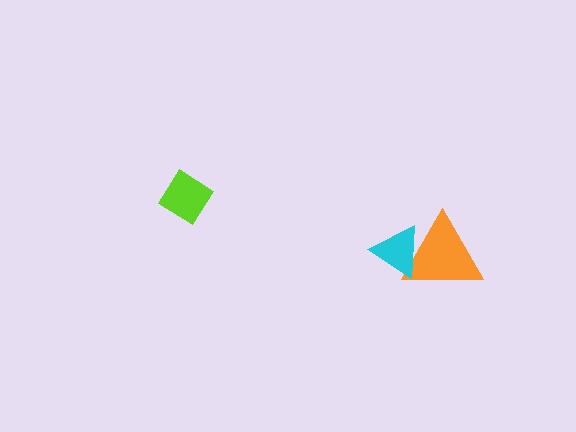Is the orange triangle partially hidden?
Yes, it is partially covered by another shape.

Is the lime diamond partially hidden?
No, no other shape covers it.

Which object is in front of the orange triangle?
The cyan triangle is in front of the orange triangle.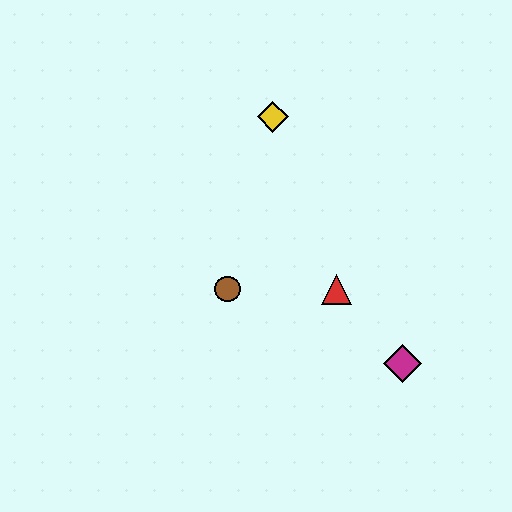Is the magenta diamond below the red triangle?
Yes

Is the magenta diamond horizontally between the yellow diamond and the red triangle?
No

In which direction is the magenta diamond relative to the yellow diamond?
The magenta diamond is below the yellow diamond.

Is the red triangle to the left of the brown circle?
No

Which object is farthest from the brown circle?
The magenta diamond is farthest from the brown circle.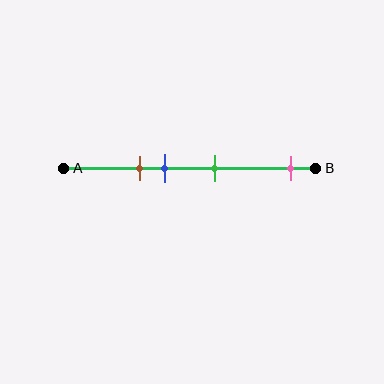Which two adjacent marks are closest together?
The brown and blue marks are the closest adjacent pair.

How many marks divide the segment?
There are 4 marks dividing the segment.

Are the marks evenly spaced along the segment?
No, the marks are not evenly spaced.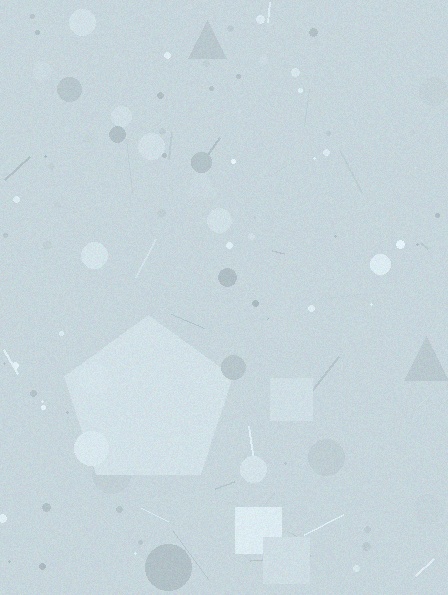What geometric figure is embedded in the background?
A pentagon is embedded in the background.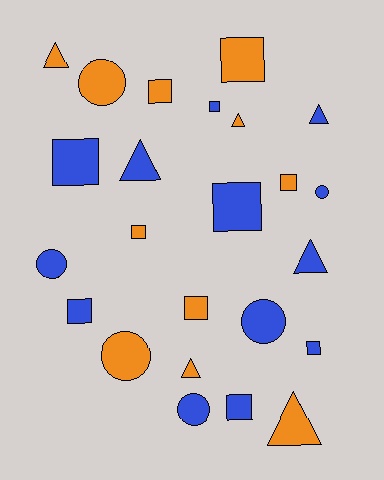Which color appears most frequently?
Blue, with 13 objects.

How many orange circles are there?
There are 2 orange circles.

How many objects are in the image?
There are 24 objects.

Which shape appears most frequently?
Square, with 11 objects.